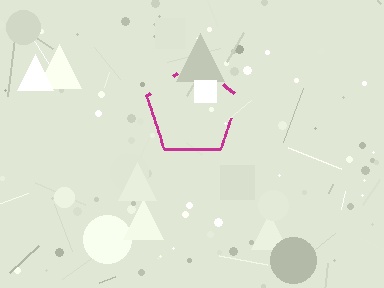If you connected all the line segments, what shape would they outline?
They would outline a pentagon.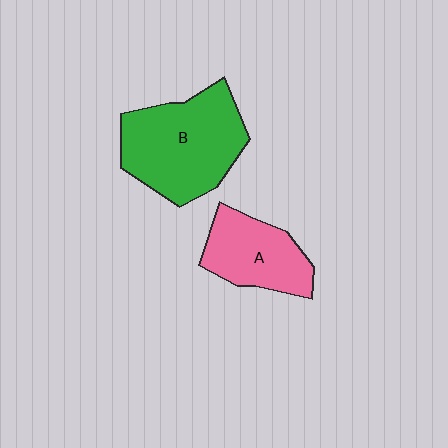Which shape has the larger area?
Shape B (green).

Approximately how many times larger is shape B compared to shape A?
Approximately 1.6 times.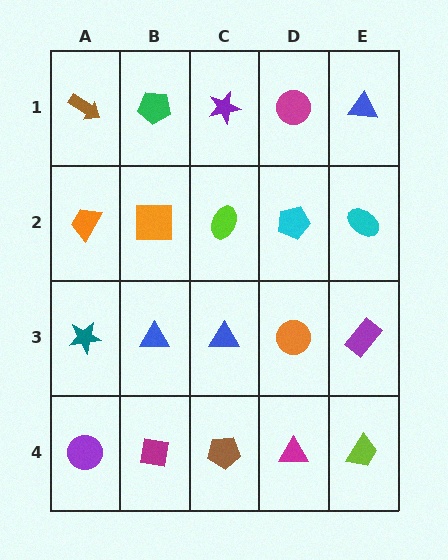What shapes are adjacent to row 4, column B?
A blue triangle (row 3, column B), a purple circle (row 4, column A), a brown pentagon (row 4, column C).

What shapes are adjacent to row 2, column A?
A brown arrow (row 1, column A), a teal star (row 3, column A), an orange square (row 2, column B).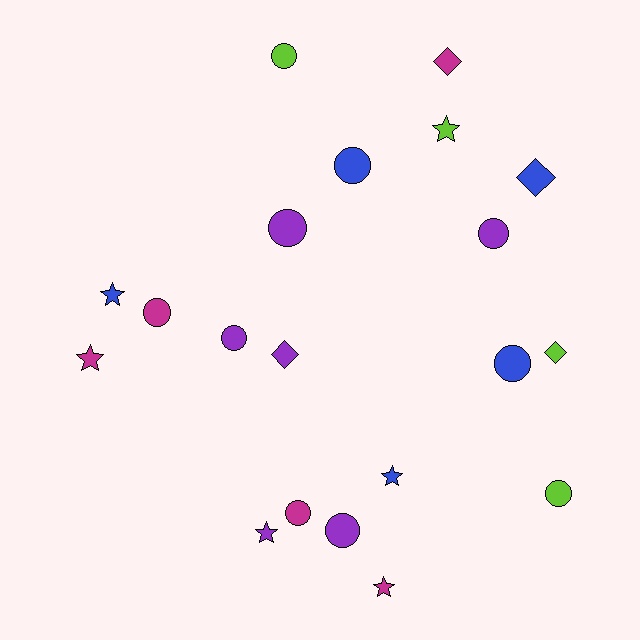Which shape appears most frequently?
Circle, with 10 objects.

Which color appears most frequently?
Purple, with 6 objects.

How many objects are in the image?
There are 20 objects.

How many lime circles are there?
There are 2 lime circles.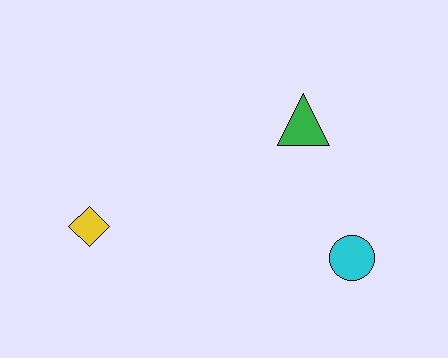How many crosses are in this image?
There are no crosses.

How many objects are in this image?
There are 3 objects.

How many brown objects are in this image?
There are no brown objects.